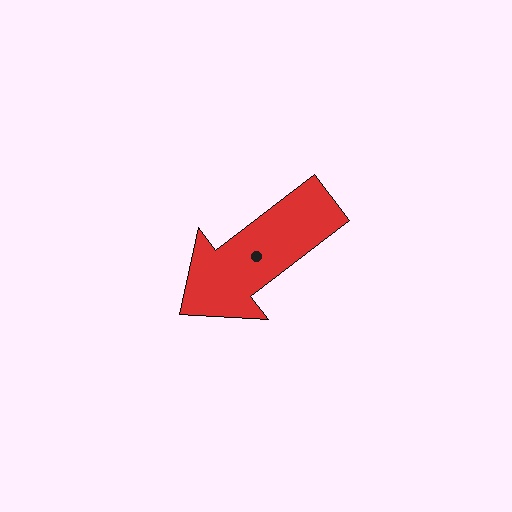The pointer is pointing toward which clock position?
Roughly 8 o'clock.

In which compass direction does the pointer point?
Southwest.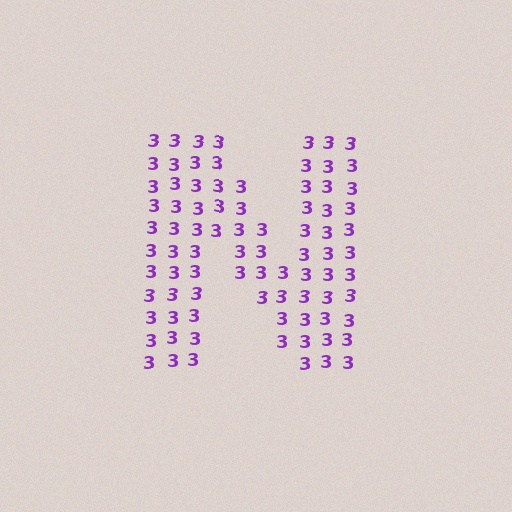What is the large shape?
The large shape is the letter N.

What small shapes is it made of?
It is made of small digit 3's.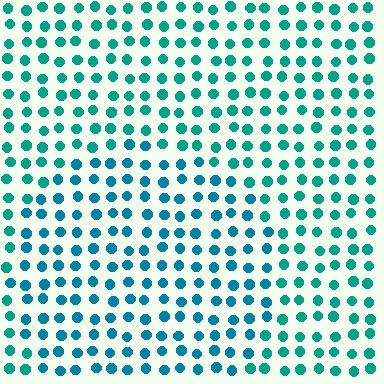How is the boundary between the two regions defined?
The boundary is defined purely by a slight shift in hue (about 22 degrees). Spacing, size, and orientation are identical on both sides.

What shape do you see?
I see a circle.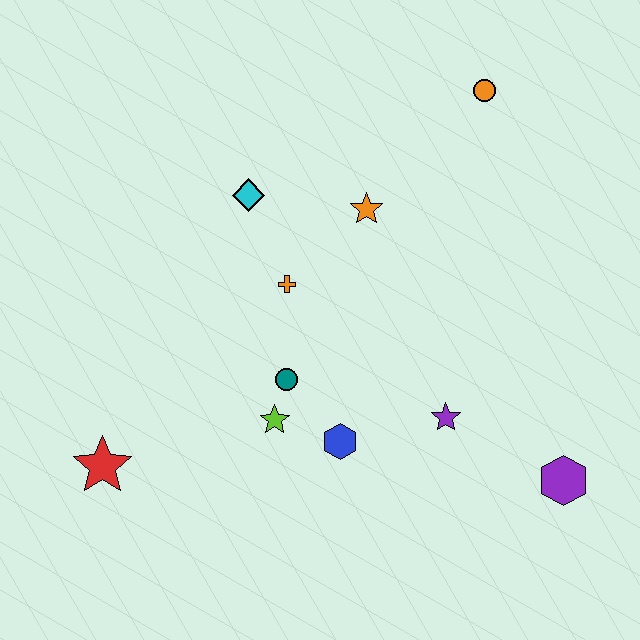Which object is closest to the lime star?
The teal circle is closest to the lime star.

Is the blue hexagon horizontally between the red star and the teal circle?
No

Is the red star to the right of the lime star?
No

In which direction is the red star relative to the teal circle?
The red star is to the left of the teal circle.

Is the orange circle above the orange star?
Yes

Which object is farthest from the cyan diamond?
The purple hexagon is farthest from the cyan diamond.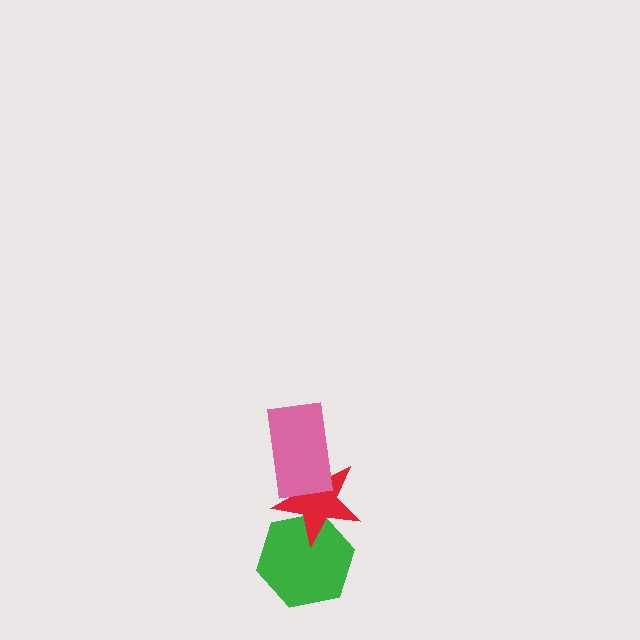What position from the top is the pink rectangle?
The pink rectangle is 1st from the top.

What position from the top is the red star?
The red star is 2nd from the top.